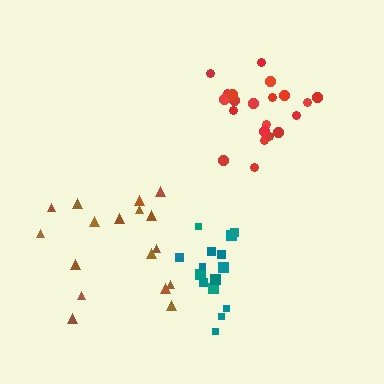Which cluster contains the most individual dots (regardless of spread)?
Red (21).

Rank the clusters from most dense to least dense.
red, teal, brown.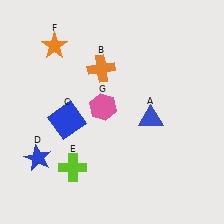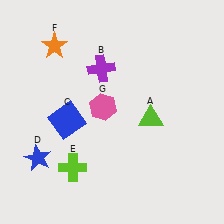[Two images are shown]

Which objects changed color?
A changed from blue to lime. B changed from orange to purple.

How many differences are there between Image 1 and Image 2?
There are 2 differences between the two images.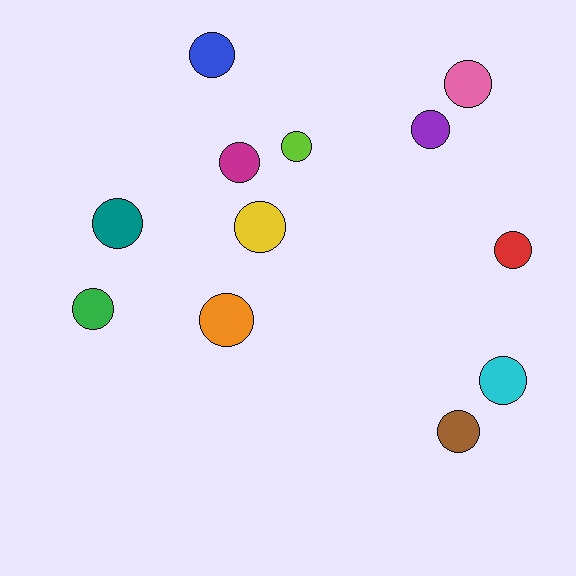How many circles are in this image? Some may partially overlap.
There are 12 circles.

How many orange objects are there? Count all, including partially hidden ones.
There is 1 orange object.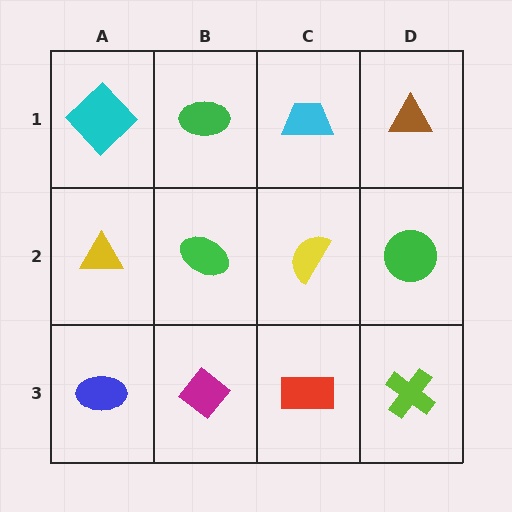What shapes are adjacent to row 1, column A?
A yellow triangle (row 2, column A), a green ellipse (row 1, column B).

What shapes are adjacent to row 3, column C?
A yellow semicircle (row 2, column C), a magenta diamond (row 3, column B), a lime cross (row 3, column D).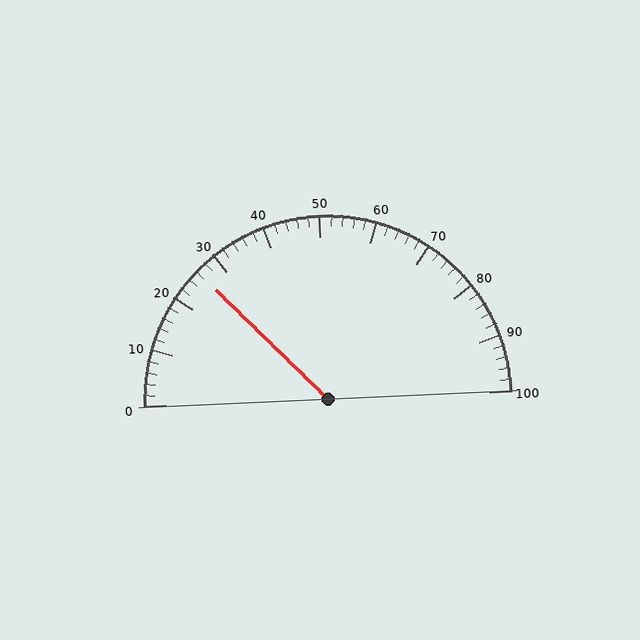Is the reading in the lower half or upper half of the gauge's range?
The reading is in the lower half of the range (0 to 100).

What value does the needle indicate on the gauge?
The needle indicates approximately 26.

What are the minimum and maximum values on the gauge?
The gauge ranges from 0 to 100.